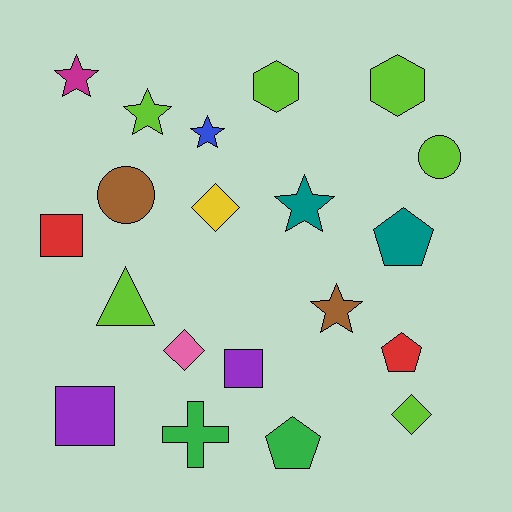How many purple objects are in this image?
There are 2 purple objects.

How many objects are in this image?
There are 20 objects.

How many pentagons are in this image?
There are 3 pentagons.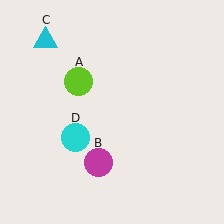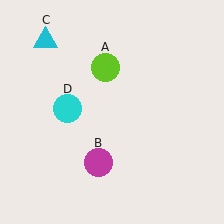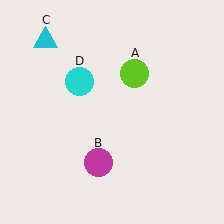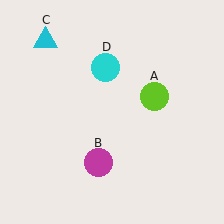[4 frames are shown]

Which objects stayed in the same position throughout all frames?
Magenta circle (object B) and cyan triangle (object C) remained stationary.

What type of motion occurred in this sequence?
The lime circle (object A), cyan circle (object D) rotated clockwise around the center of the scene.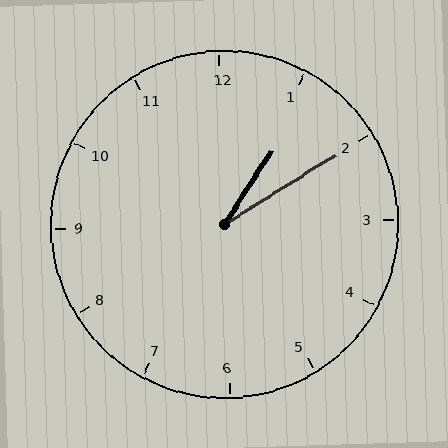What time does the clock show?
1:10.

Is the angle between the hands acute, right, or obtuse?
It is acute.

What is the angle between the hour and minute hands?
Approximately 25 degrees.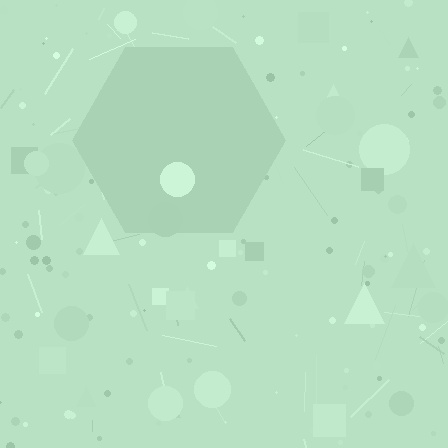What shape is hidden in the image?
A hexagon is hidden in the image.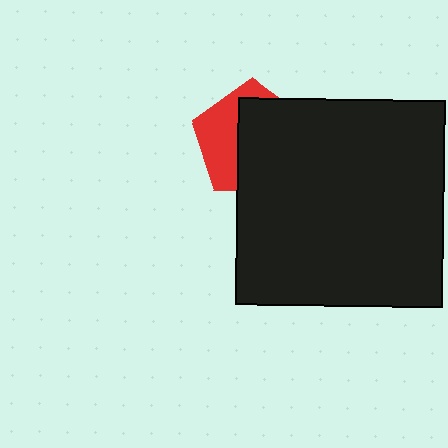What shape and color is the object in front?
The object in front is a black square.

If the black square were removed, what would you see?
You would see the complete red pentagon.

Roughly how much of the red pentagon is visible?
A small part of it is visible (roughly 39%).